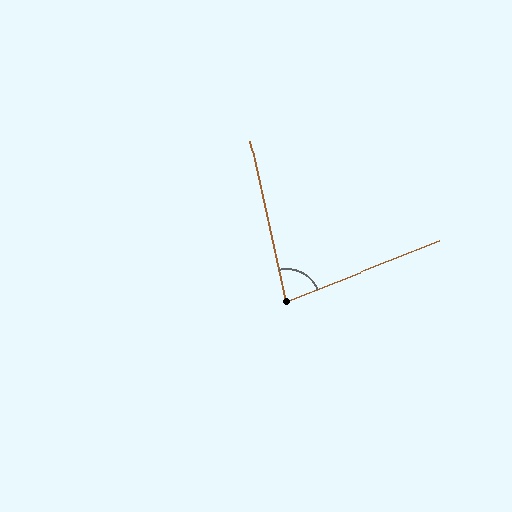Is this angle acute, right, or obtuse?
It is acute.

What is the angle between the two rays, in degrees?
Approximately 81 degrees.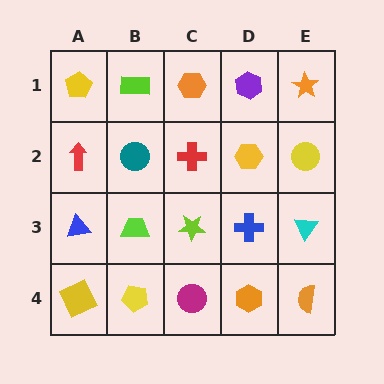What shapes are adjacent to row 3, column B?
A teal circle (row 2, column B), a yellow pentagon (row 4, column B), a blue triangle (row 3, column A), a lime star (row 3, column C).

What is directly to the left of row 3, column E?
A blue cross.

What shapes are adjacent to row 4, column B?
A lime trapezoid (row 3, column B), a yellow square (row 4, column A), a magenta circle (row 4, column C).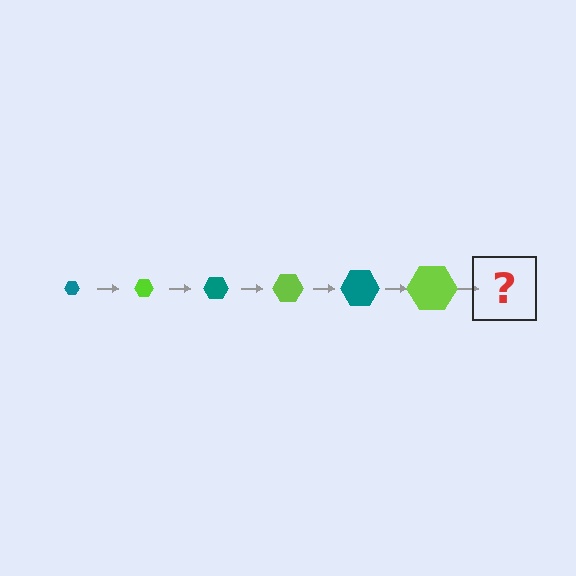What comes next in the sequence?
The next element should be a teal hexagon, larger than the previous one.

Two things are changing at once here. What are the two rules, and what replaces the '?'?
The two rules are that the hexagon grows larger each step and the color cycles through teal and lime. The '?' should be a teal hexagon, larger than the previous one.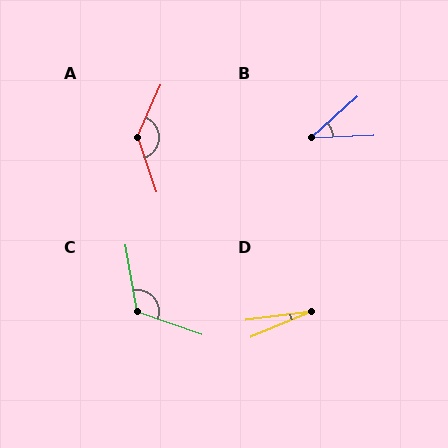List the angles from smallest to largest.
D (16°), B (39°), C (119°), A (138°).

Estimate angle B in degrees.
Approximately 39 degrees.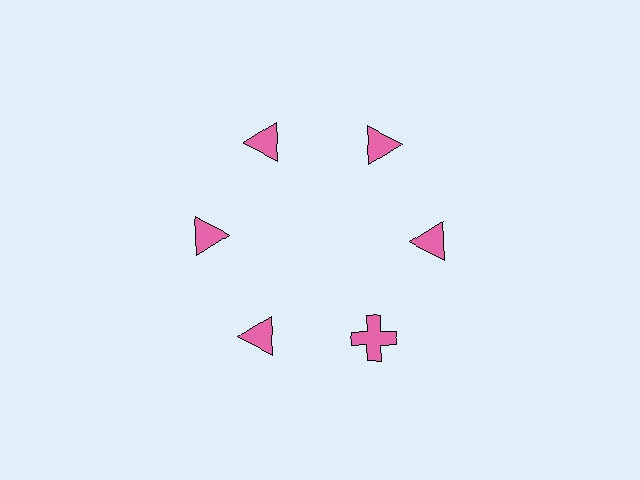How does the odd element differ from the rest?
It has a different shape: cross instead of triangle.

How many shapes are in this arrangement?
There are 6 shapes arranged in a ring pattern.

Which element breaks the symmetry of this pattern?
The pink cross at roughly the 5 o'clock position breaks the symmetry. All other shapes are pink triangles.